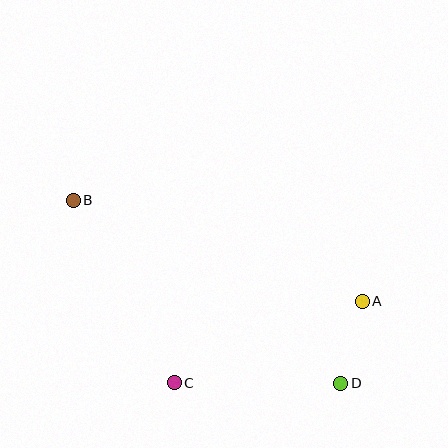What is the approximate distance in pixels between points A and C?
The distance between A and C is approximately 205 pixels.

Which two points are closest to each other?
Points A and D are closest to each other.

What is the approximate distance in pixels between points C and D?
The distance between C and D is approximately 167 pixels.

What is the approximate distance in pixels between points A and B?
The distance between A and B is approximately 306 pixels.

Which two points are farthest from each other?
Points B and D are farthest from each other.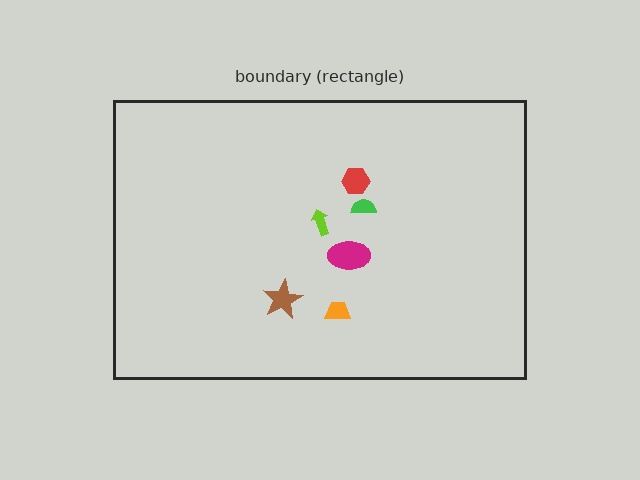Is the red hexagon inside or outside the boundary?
Inside.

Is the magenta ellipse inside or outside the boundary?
Inside.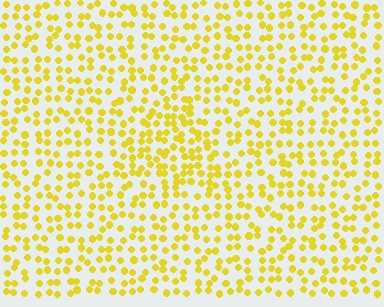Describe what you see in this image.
The image contains small yellow elements arranged at two different densities. A triangle-shaped region is visible where the elements are more densely packed than the surrounding area.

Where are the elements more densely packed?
The elements are more densely packed inside the triangle boundary.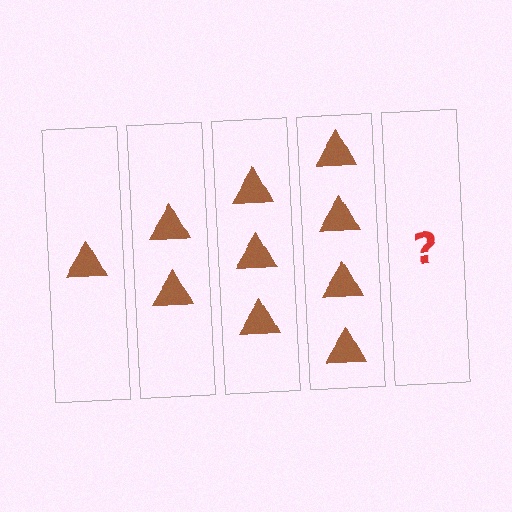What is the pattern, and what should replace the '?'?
The pattern is that each step adds one more triangle. The '?' should be 5 triangles.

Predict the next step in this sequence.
The next step is 5 triangles.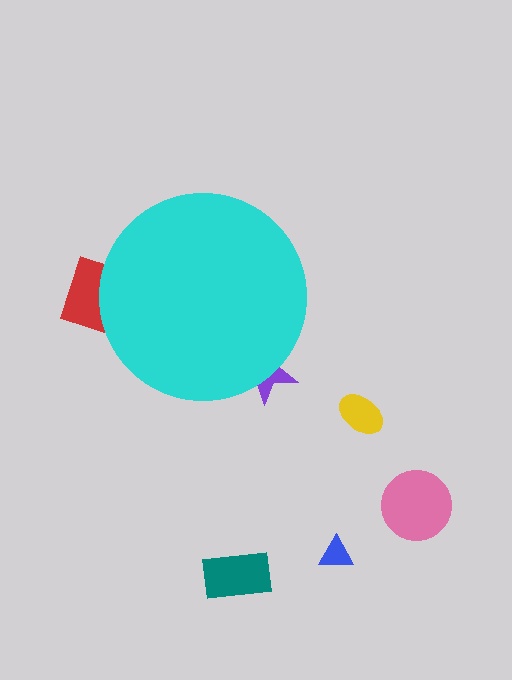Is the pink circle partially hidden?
No, the pink circle is fully visible.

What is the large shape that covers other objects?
A cyan circle.